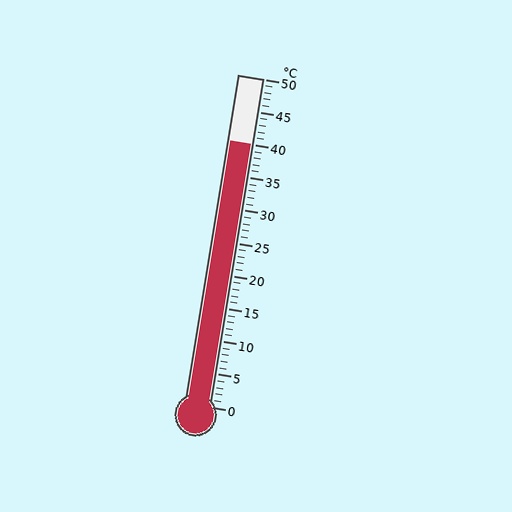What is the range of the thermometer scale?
The thermometer scale ranges from 0°C to 50°C.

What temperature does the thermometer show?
The thermometer shows approximately 40°C.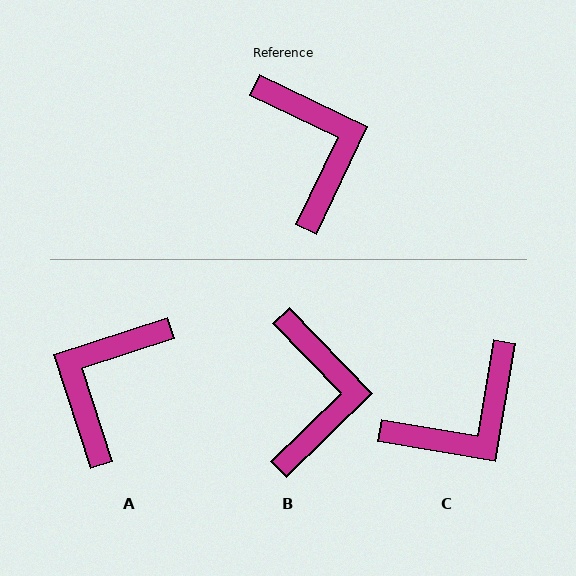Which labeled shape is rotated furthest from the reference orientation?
A, about 134 degrees away.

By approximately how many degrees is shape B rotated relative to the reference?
Approximately 20 degrees clockwise.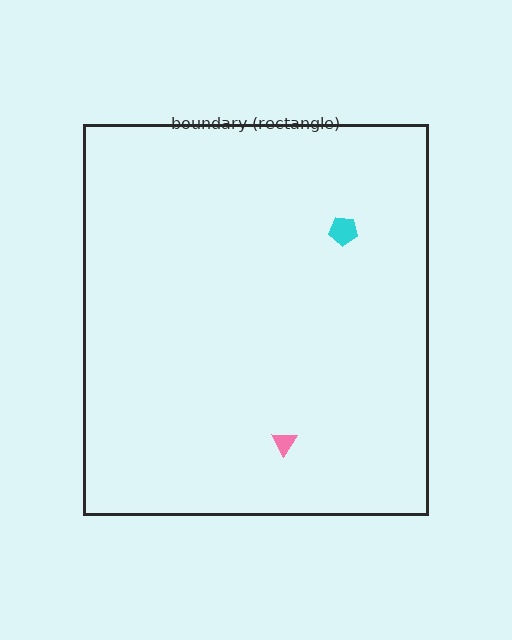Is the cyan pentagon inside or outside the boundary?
Inside.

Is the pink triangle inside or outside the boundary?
Inside.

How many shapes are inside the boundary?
2 inside, 0 outside.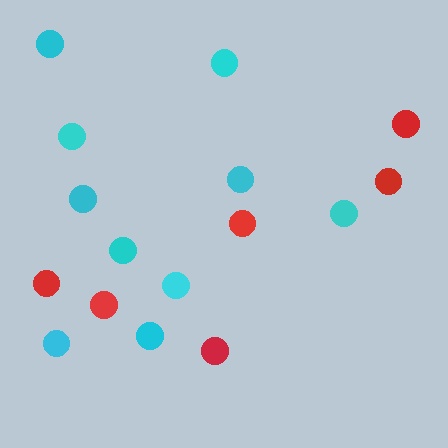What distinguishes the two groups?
There are 2 groups: one group of cyan circles (10) and one group of red circles (6).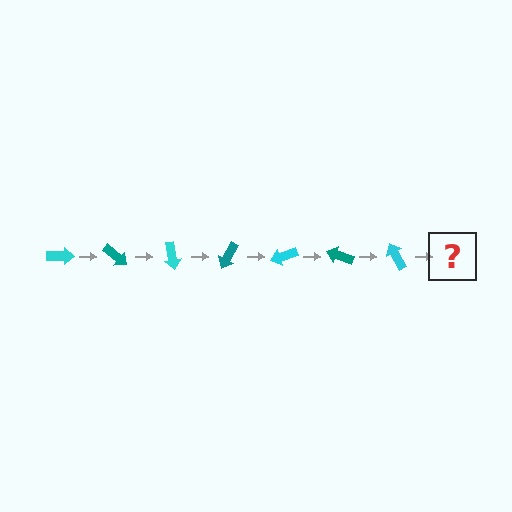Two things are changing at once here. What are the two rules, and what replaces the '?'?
The two rules are that it rotates 40 degrees each step and the color cycles through cyan and teal. The '?' should be a teal arrow, rotated 280 degrees from the start.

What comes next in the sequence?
The next element should be a teal arrow, rotated 280 degrees from the start.